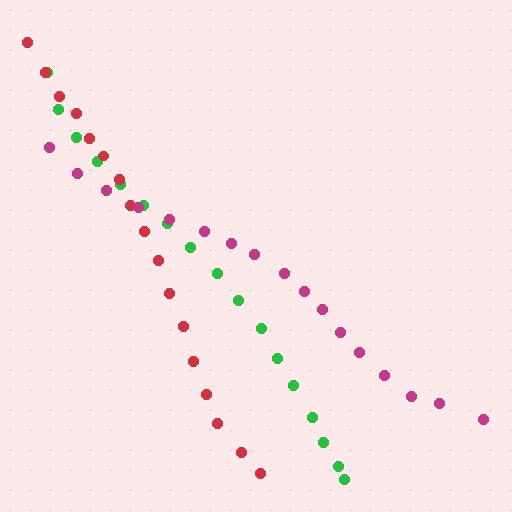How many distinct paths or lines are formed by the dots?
There are 3 distinct paths.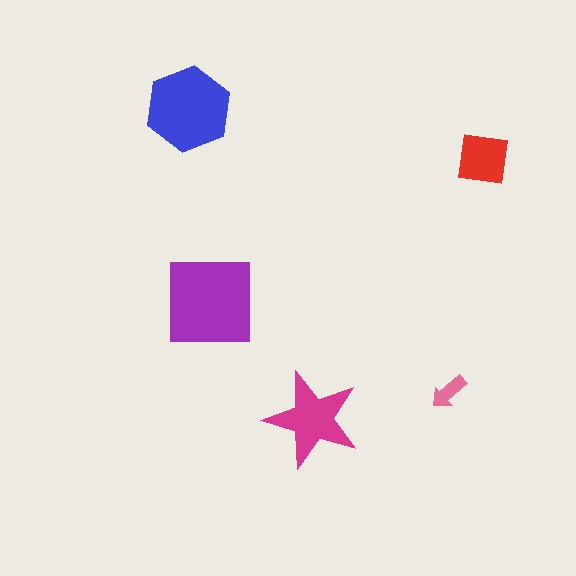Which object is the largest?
The purple square.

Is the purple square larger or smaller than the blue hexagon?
Larger.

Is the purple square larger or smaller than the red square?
Larger.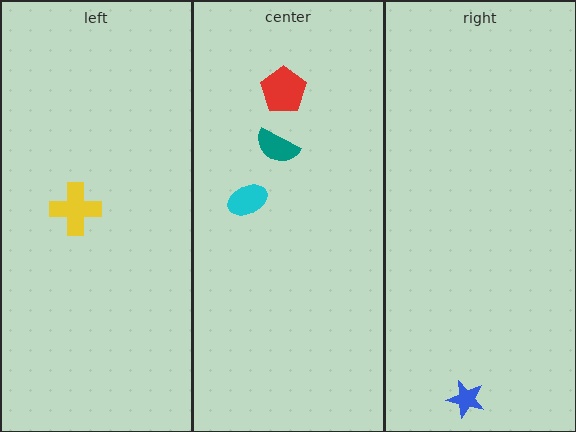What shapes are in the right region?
The blue star.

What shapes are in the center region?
The cyan ellipse, the teal semicircle, the red pentagon.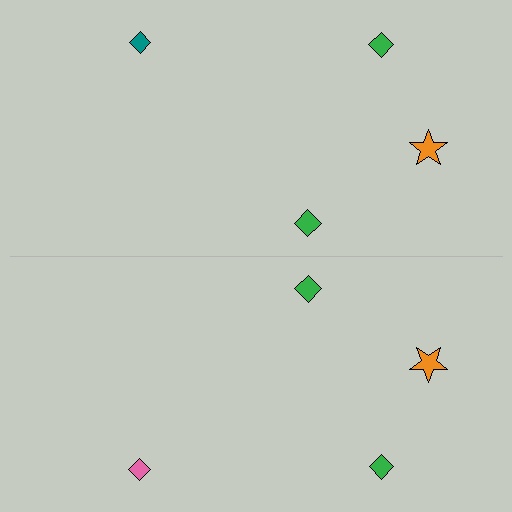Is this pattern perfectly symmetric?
No, the pattern is not perfectly symmetric. The pink diamond on the bottom side breaks the symmetry — its mirror counterpart is teal.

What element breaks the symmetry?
The pink diamond on the bottom side breaks the symmetry — its mirror counterpart is teal.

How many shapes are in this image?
There are 8 shapes in this image.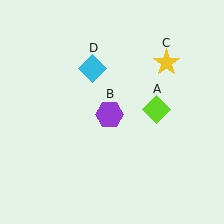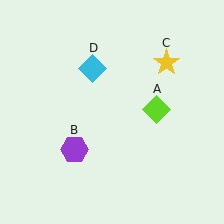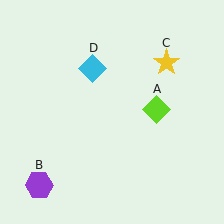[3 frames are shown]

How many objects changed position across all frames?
1 object changed position: purple hexagon (object B).